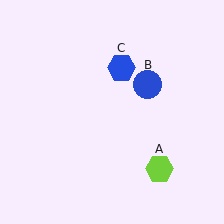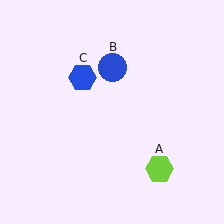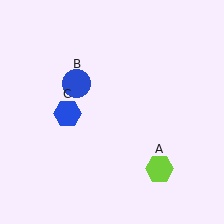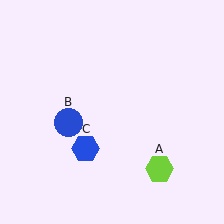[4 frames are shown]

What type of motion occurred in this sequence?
The blue circle (object B), blue hexagon (object C) rotated counterclockwise around the center of the scene.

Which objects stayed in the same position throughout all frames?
Lime hexagon (object A) remained stationary.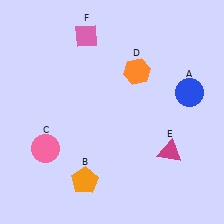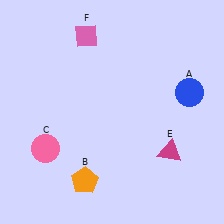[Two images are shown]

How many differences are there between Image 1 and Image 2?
There is 1 difference between the two images.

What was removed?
The orange hexagon (D) was removed in Image 2.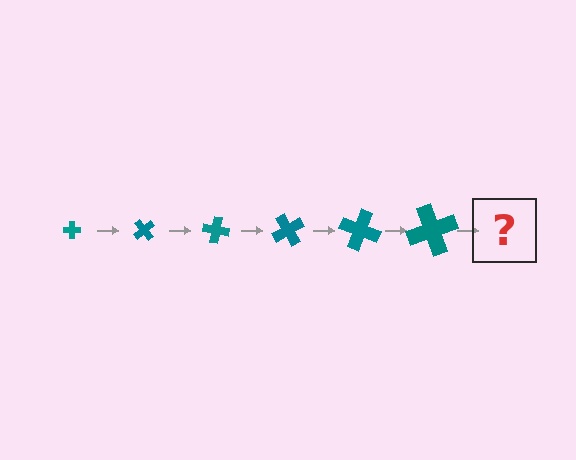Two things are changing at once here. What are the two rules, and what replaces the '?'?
The two rules are that the cross grows larger each step and it rotates 50 degrees each step. The '?' should be a cross, larger than the previous one and rotated 300 degrees from the start.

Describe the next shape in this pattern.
It should be a cross, larger than the previous one and rotated 300 degrees from the start.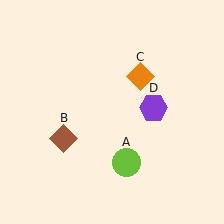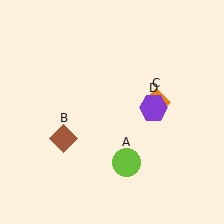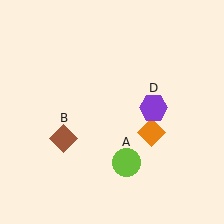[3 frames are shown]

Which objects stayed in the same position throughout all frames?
Lime circle (object A) and brown diamond (object B) and purple hexagon (object D) remained stationary.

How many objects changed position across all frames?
1 object changed position: orange diamond (object C).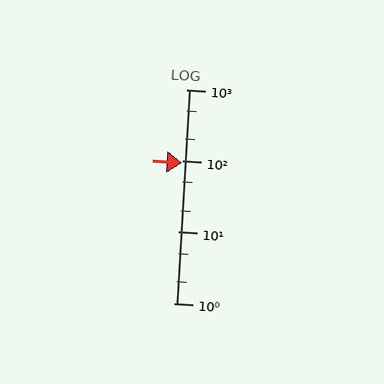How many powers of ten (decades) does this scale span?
The scale spans 3 decades, from 1 to 1000.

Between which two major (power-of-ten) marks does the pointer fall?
The pointer is between 10 and 100.